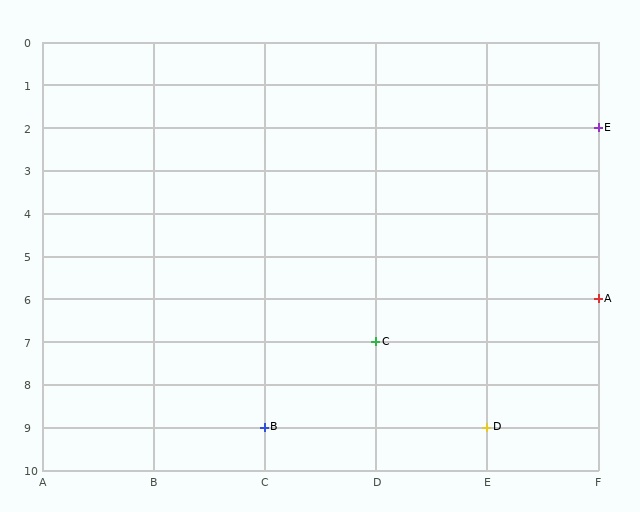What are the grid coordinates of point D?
Point D is at grid coordinates (E, 9).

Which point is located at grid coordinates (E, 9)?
Point D is at (E, 9).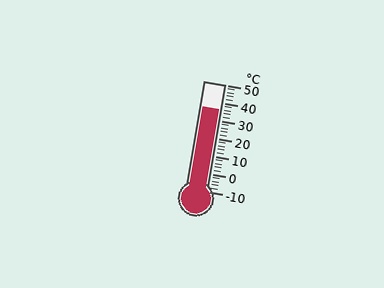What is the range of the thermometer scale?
The thermometer scale ranges from -10°C to 50°C.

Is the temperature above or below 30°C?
The temperature is above 30°C.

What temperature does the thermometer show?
The thermometer shows approximately 36°C.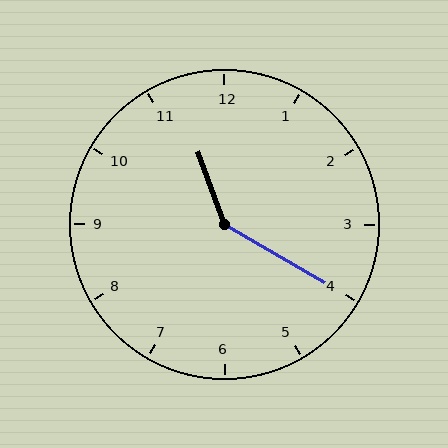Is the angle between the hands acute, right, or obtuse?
It is obtuse.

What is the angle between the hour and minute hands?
Approximately 140 degrees.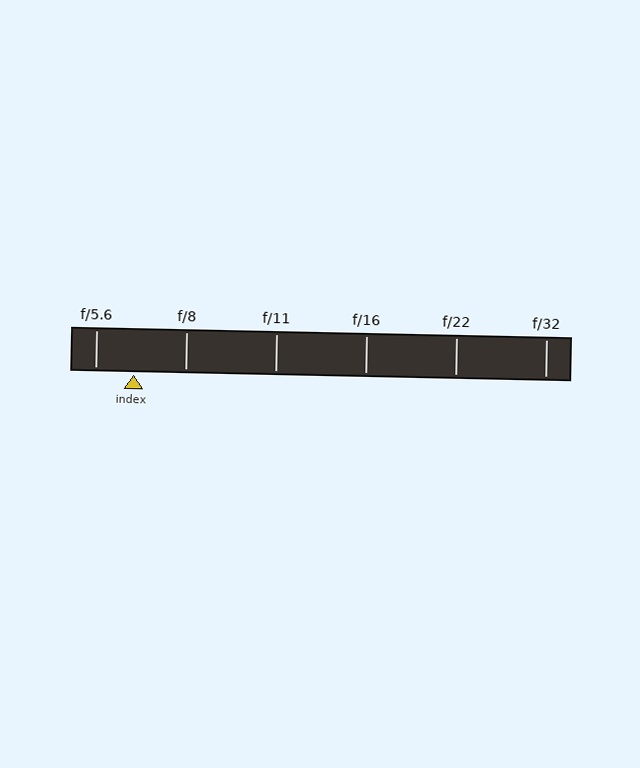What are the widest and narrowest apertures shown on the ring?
The widest aperture shown is f/5.6 and the narrowest is f/32.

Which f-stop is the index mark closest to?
The index mark is closest to f/5.6.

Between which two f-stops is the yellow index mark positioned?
The index mark is between f/5.6 and f/8.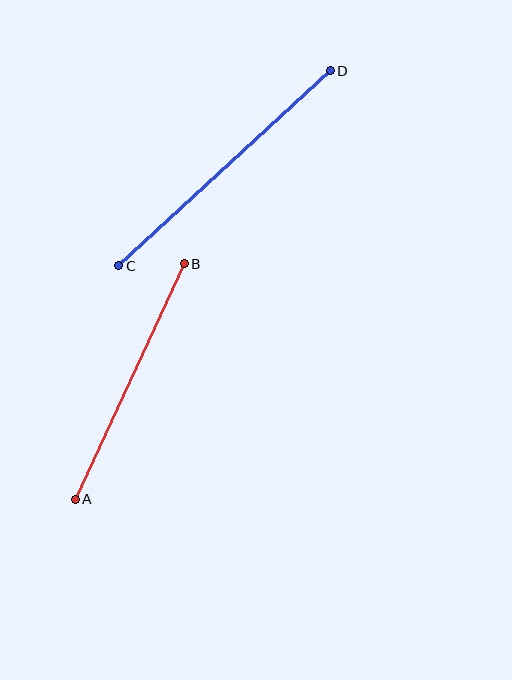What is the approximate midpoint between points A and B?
The midpoint is at approximately (130, 382) pixels.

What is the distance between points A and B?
The distance is approximately 260 pixels.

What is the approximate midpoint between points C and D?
The midpoint is at approximately (224, 168) pixels.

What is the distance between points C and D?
The distance is approximately 288 pixels.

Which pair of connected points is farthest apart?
Points C and D are farthest apart.